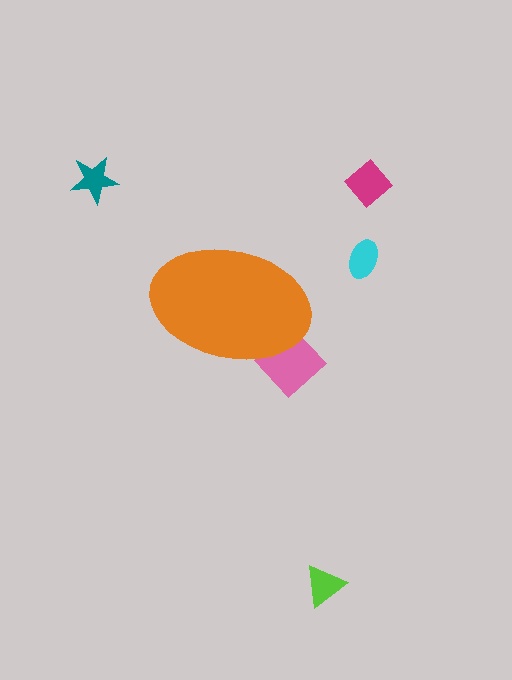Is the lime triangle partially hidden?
No, the lime triangle is fully visible.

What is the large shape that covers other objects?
An orange ellipse.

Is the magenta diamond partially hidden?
No, the magenta diamond is fully visible.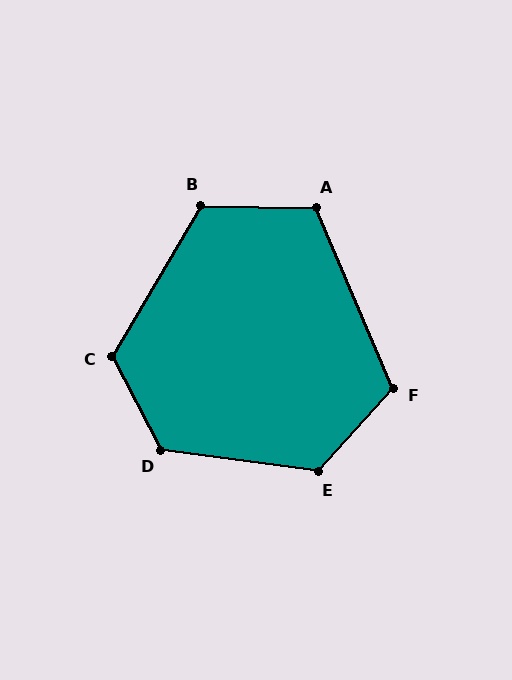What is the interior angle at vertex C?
Approximately 122 degrees (obtuse).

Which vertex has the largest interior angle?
D, at approximately 126 degrees.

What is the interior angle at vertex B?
Approximately 119 degrees (obtuse).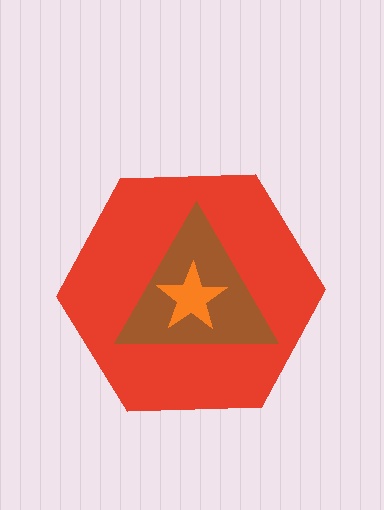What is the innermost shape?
The orange star.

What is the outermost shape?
The red hexagon.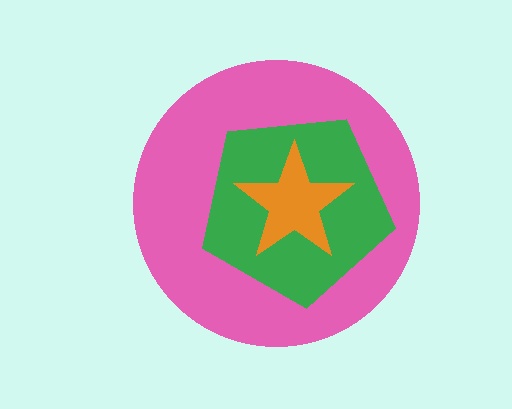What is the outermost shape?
The pink circle.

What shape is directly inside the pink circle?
The green pentagon.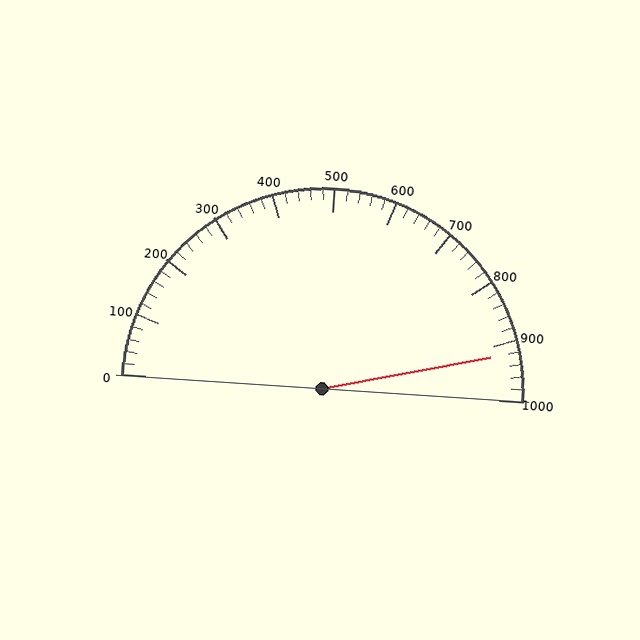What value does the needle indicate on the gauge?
The needle indicates approximately 920.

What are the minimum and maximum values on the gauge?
The gauge ranges from 0 to 1000.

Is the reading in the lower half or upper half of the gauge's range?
The reading is in the upper half of the range (0 to 1000).